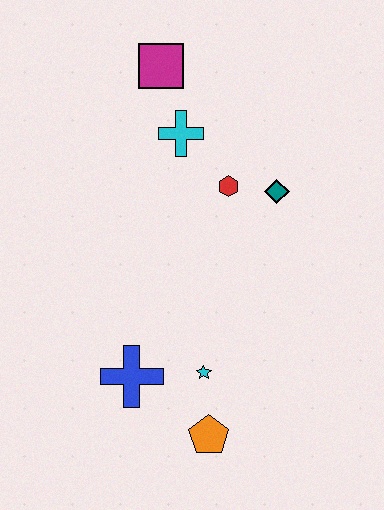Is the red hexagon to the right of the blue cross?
Yes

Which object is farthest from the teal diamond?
The orange pentagon is farthest from the teal diamond.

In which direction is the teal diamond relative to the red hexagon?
The teal diamond is to the right of the red hexagon.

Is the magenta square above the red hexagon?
Yes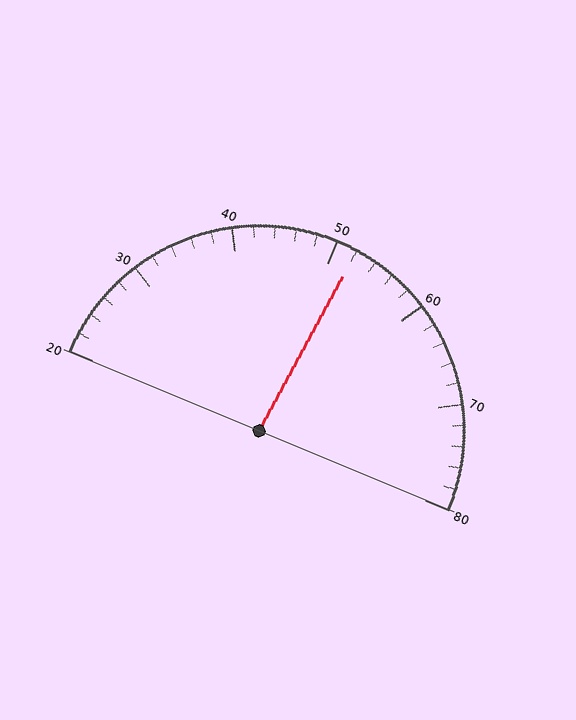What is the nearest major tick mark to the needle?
The nearest major tick mark is 50.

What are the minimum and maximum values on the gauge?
The gauge ranges from 20 to 80.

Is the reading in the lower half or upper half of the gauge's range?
The reading is in the upper half of the range (20 to 80).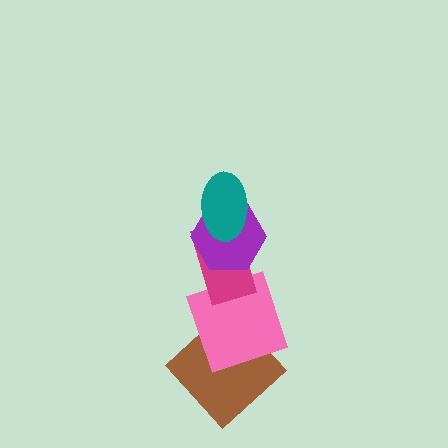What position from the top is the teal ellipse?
The teal ellipse is 1st from the top.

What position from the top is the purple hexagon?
The purple hexagon is 2nd from the top.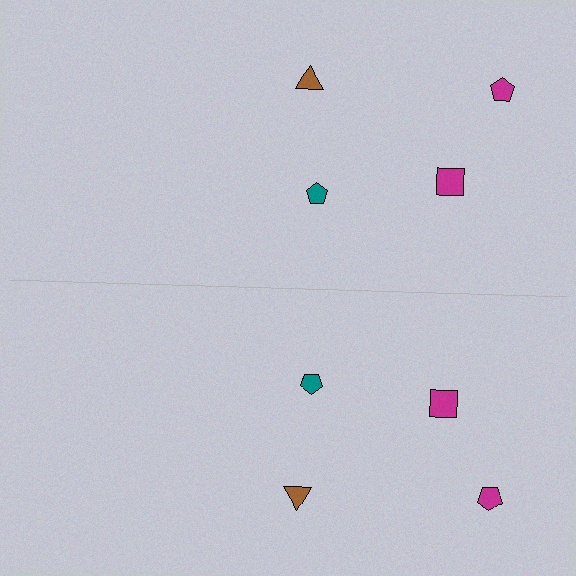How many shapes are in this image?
There are 8 shapes in this image.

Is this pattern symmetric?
Yes, this pattern has bilateral (reflection) symmetry.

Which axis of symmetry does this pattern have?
The pattern has a horizontal axis of symmetry running through the center of the image.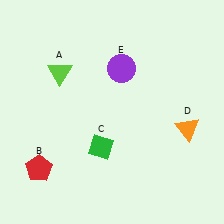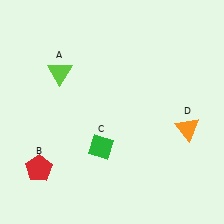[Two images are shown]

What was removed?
The purple circle (E) was removed in Image 2.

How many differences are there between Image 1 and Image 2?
There is 1 difference between the two images.